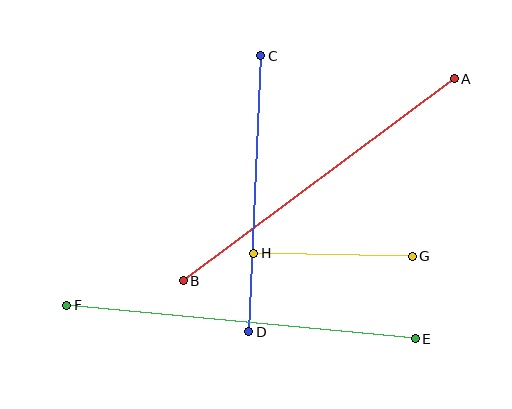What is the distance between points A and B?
The distance is approximately 338 pixels.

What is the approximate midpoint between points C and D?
The midpoint is at approximately (255, 194) pixels.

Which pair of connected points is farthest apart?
Points E and F are farthest apart.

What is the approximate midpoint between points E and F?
The midpoint is at approximately (241, 322) pixels.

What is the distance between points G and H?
The distance is approximately 158 pixels.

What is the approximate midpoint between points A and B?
The midpoint is at approximately (319, 180) pixels.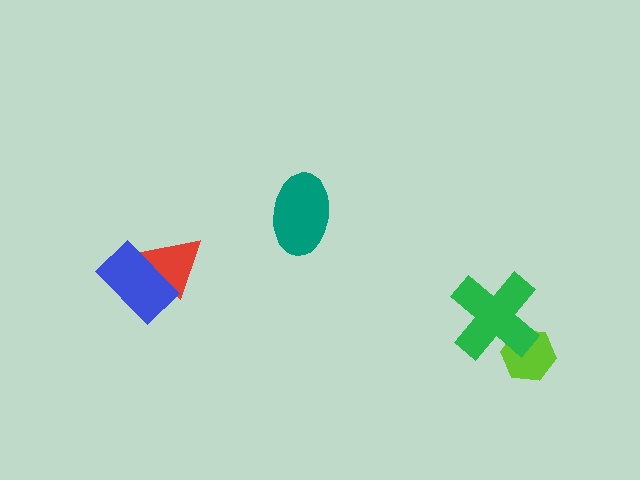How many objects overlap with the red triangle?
1 object overlaps with the red triangle.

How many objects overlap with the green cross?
1 object overlaps with the green cross.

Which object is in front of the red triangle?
The blue rectangle is in front of the red triangle.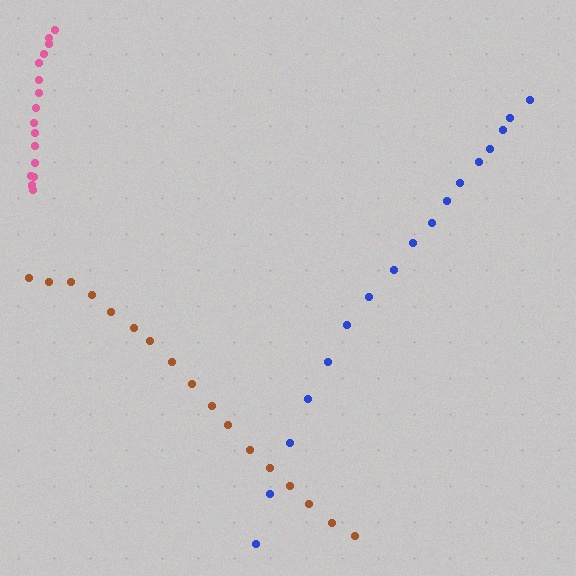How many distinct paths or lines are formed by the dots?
There are 3 distinct paths.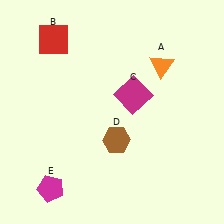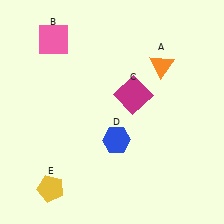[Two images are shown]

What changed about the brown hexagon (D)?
In Image 1, D is brown. In Image 2, it changed to blue.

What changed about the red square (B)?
In Image 1, B is red. In Image 2, it changed to pink.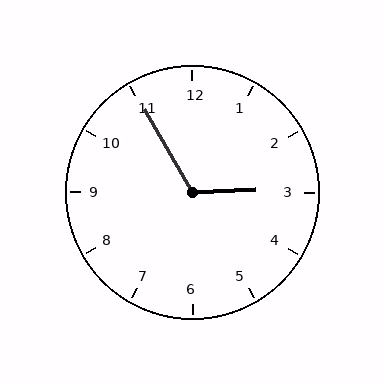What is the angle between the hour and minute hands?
Approximately 118 degrees.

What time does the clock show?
2:55.